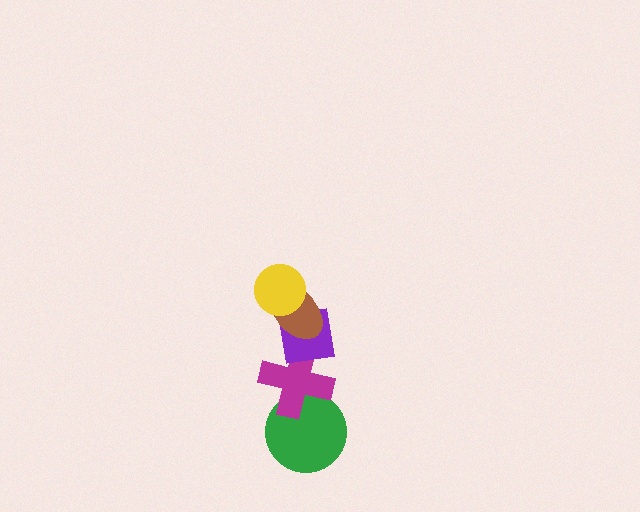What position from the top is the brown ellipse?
The brown ellipse is 2nd from the top.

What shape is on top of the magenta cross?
The purple square is on top of the magenta cross.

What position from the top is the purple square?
The purple square is 3rd from the top.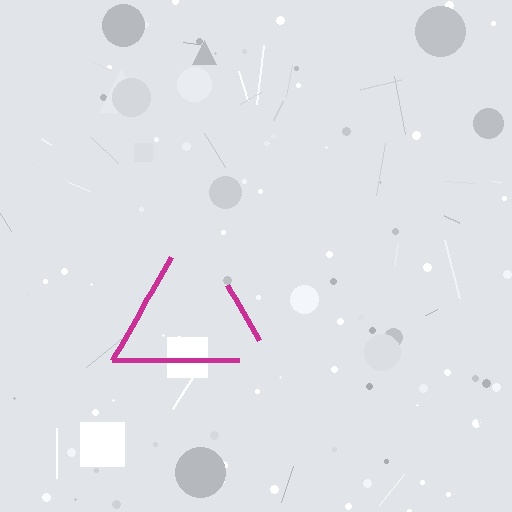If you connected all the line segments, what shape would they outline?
They would outline a triangle.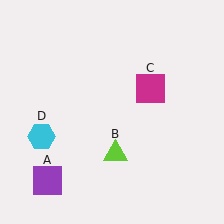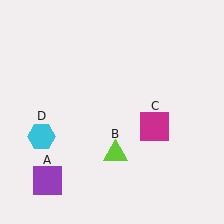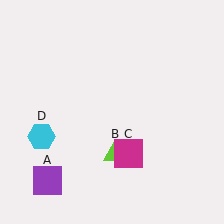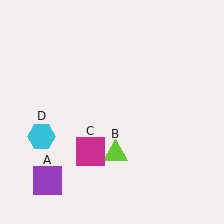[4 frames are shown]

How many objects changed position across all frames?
1 object changed position: magenta square (object C).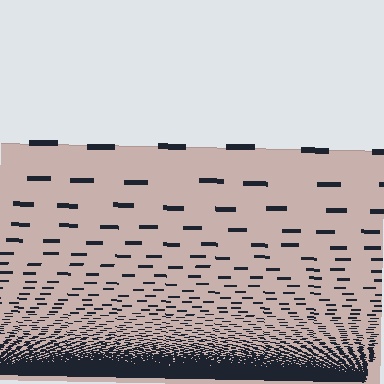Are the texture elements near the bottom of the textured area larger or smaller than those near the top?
Smaller. The gradient is inverted — elements near the bottom are smaller and denser.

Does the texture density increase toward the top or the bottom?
Density increases toward the bottom.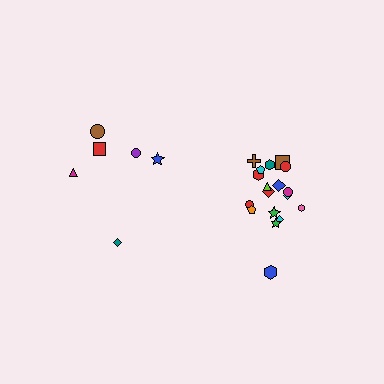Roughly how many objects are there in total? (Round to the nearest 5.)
Roughly 25 objects in total.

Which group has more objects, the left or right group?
The right group.